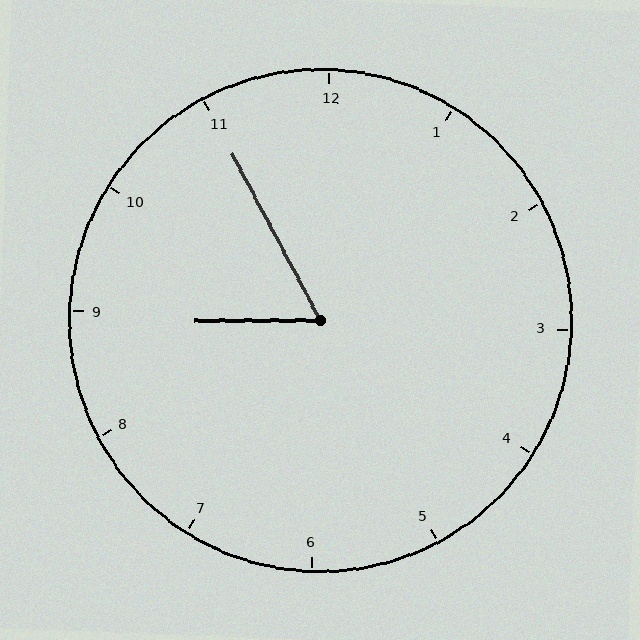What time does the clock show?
8:55.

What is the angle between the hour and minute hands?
Approximately 62 degrees.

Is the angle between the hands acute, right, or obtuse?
It is acute.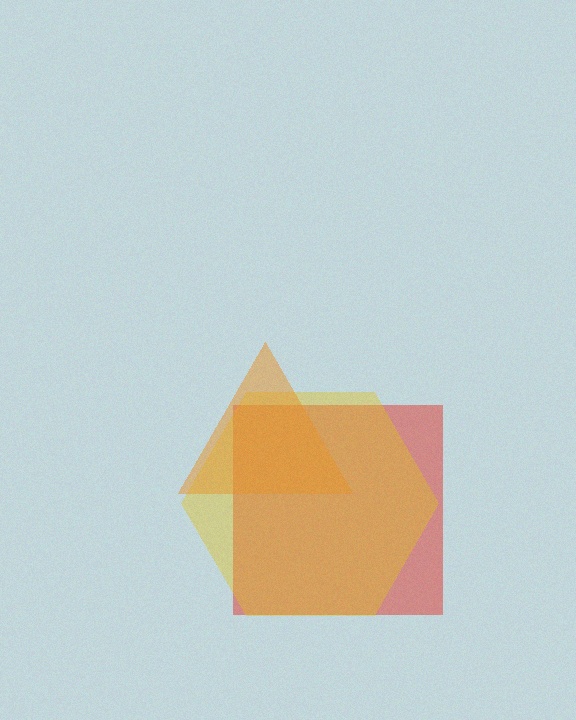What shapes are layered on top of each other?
The layered shapes are: a red square, a yellow hexagon, an orange triangle.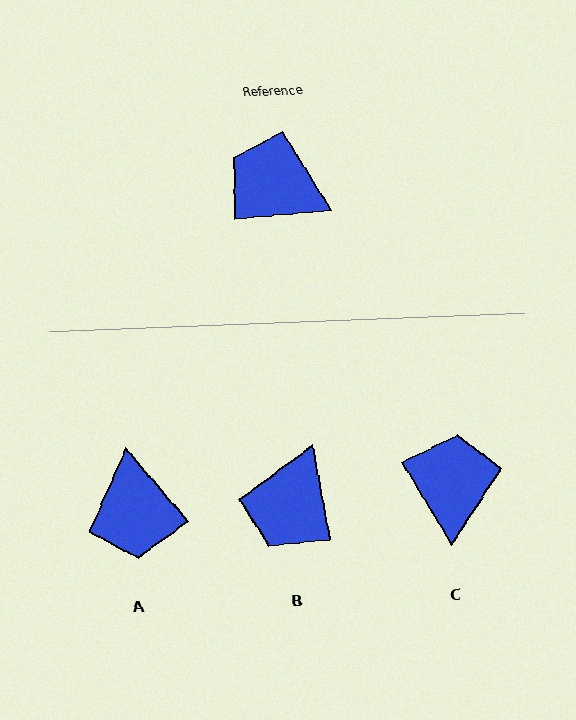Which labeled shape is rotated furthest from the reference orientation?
A, about 125 degrees away.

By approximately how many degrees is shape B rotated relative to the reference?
Approximately 94 degrees counter-clockwise.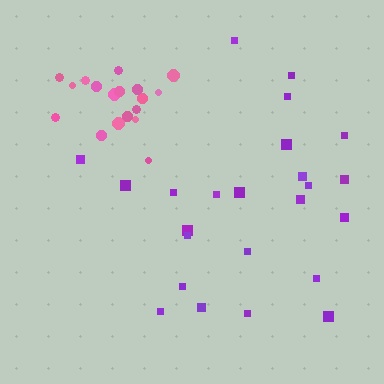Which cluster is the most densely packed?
Pink.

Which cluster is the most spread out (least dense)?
Purple.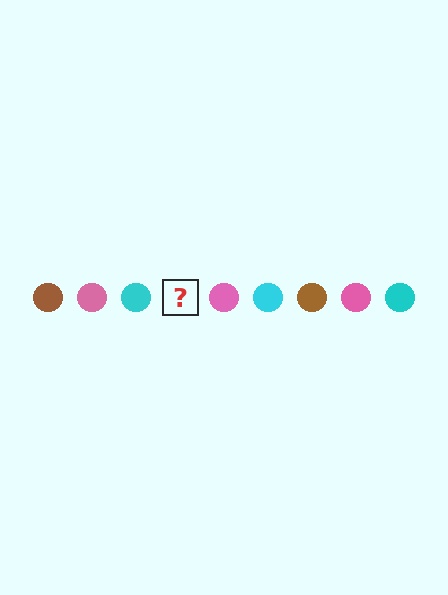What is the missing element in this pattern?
The missing element is a brown circle.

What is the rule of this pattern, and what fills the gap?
The rule is that the pattern cycles through brown, pink, cyan circles. The gap should be filled with a brown circle.